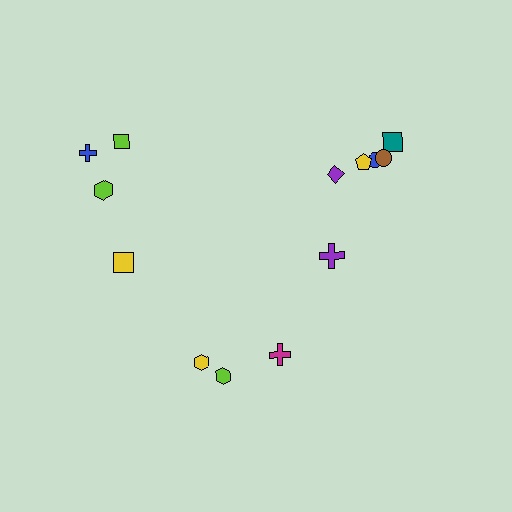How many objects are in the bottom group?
There are 3 objects.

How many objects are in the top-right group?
There are 6 objects.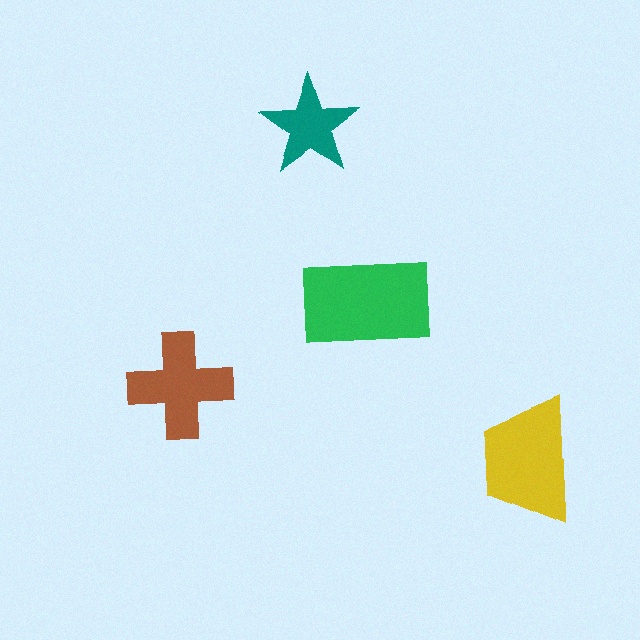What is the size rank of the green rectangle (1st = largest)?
1st.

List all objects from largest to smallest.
The green rectangle, the yellow trapezoid, the brown cross, the teal star.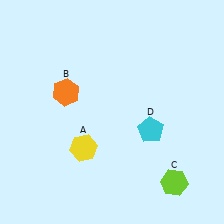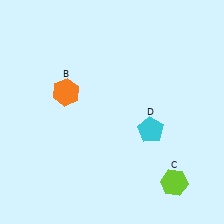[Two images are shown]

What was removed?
The yellow hexagon (A) was removed in Image 2.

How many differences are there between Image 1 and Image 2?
There is 1 difference between the two images.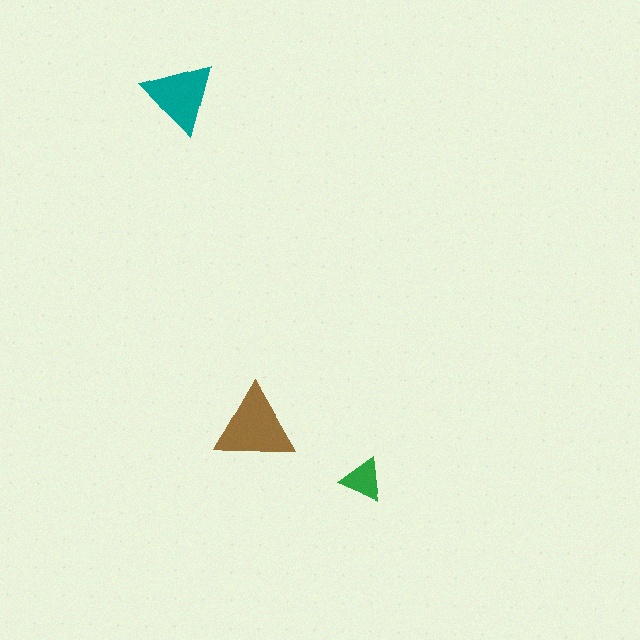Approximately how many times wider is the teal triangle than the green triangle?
About 1.5 times wider.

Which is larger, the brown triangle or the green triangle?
The brown one.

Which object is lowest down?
The green triangle is bottommost.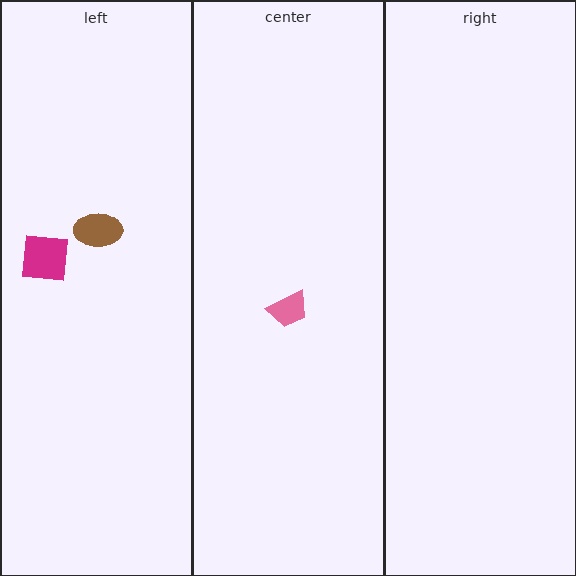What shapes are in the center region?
The pink trapezoid.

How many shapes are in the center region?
1.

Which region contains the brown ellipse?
The left region.